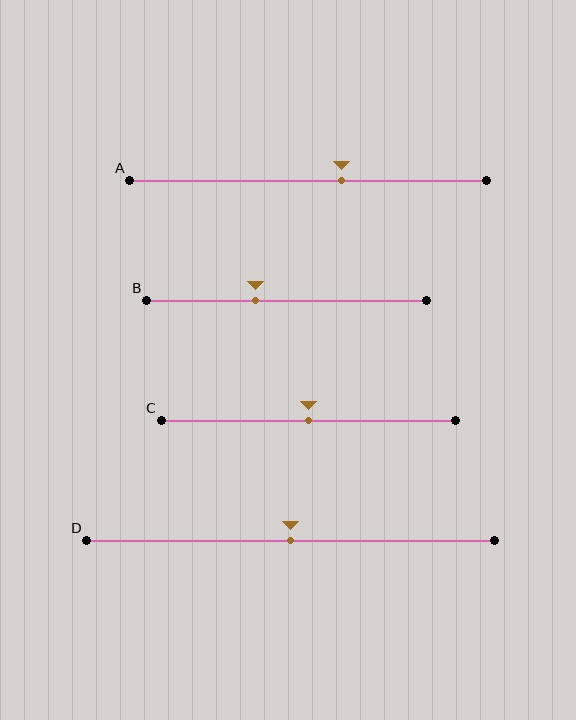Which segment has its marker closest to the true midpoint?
Segment C has its marker closest to the true midpoint.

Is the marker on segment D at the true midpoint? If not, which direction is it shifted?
Yes, the marker on segment D is at the true midpoint.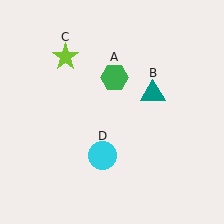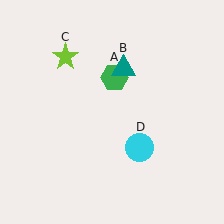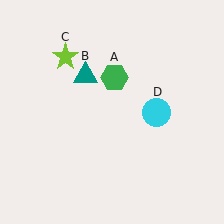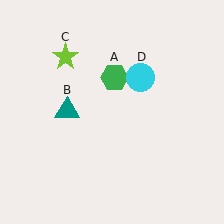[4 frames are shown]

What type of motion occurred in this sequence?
The teal triangle (object B), cyan circle (object D) rotated counterclockwise around the center of the scene.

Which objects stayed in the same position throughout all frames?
Green hexagon (object A) and lime star (object C) remained stationary.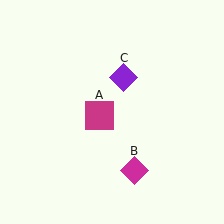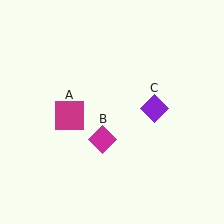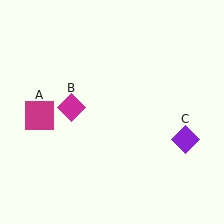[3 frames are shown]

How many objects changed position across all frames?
3 objects changed position: magenta square (object A), magenta diamond (object B), purple diamond (object C).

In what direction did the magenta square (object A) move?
The magenta square (object A) moved left.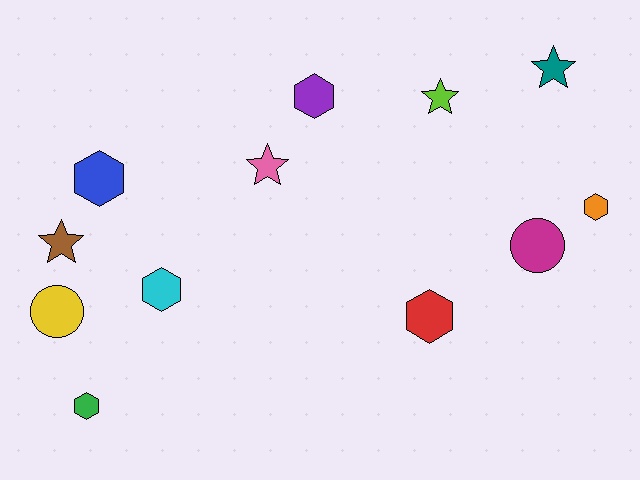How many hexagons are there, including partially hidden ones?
There are 6 hexagons.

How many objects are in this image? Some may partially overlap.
There are 12 objects.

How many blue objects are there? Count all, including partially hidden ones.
There is 1 blue object.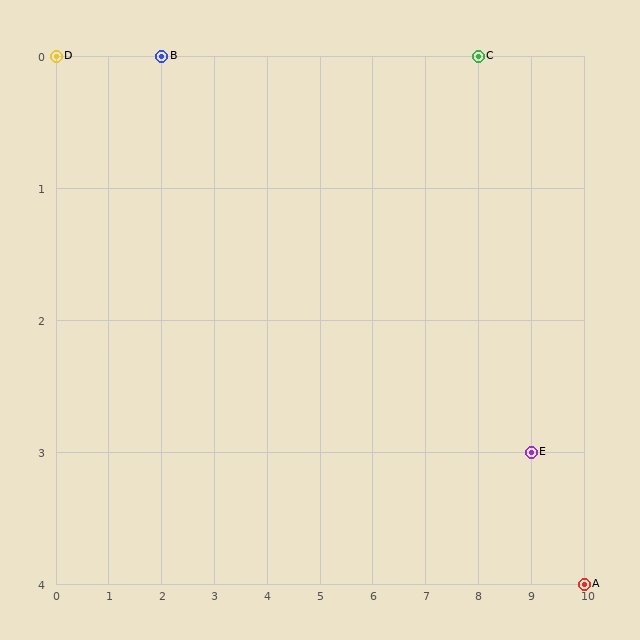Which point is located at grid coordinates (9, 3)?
Point E is at (9, 3).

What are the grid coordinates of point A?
Point A is at grid coordinates (10, 4).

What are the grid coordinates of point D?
Point D is at grid coordinates (0, 0).